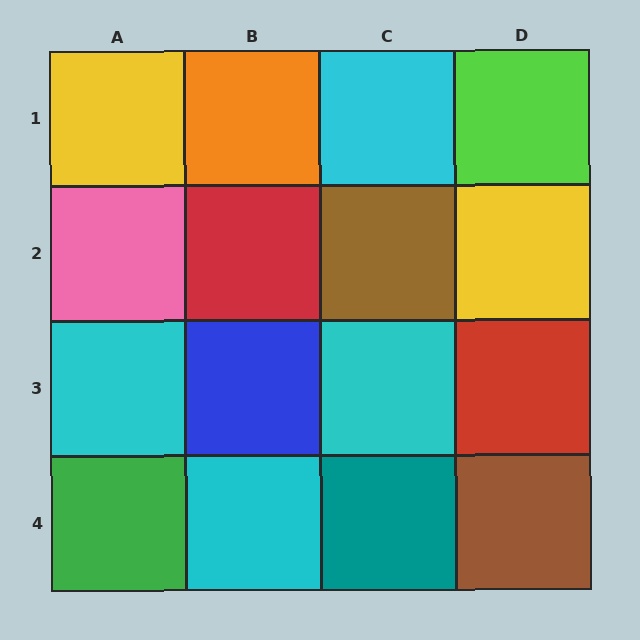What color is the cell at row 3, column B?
Blue.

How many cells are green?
1 cell is green.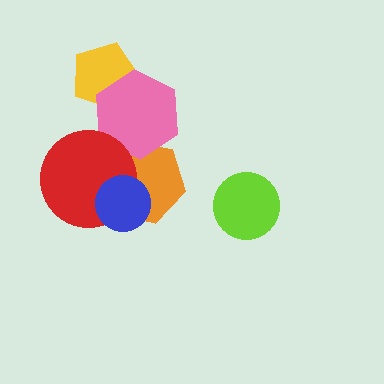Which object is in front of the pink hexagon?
The red circle is in front of the pink hexagon.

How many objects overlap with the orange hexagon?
3 objects overlap with the orange hexagon.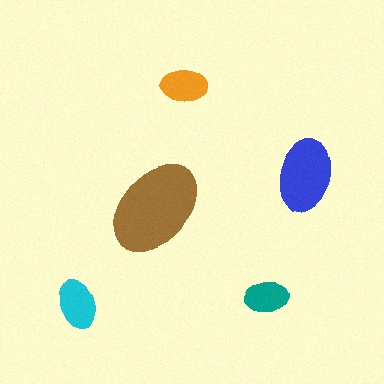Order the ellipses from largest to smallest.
the brown one, the blue one, the cyan one, the orange one, the teal one.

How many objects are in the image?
There are 5 objects in the image.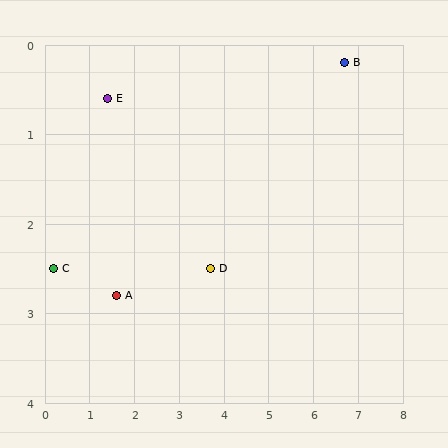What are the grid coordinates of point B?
Point B is at approximately (6.7, 0.2).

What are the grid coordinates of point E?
Point E is at approximately (1.4, 0.6).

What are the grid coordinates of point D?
Point D is at approximately (3.7, 2.5).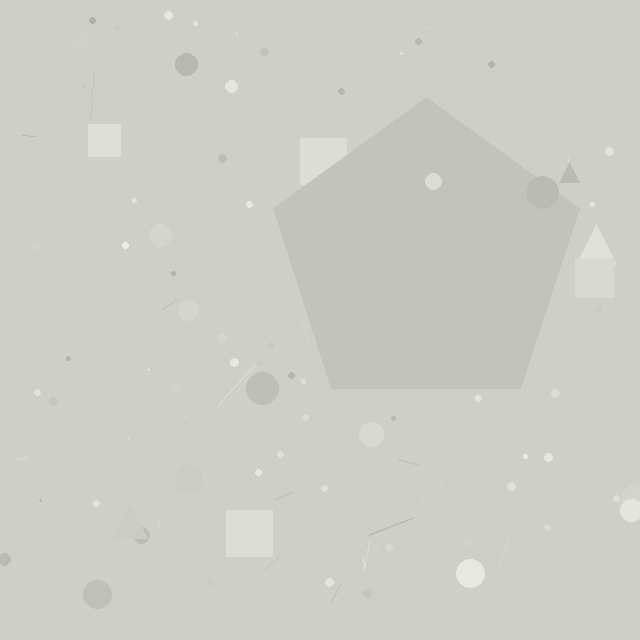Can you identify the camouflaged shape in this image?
The camouflaged shape is a pentagon.